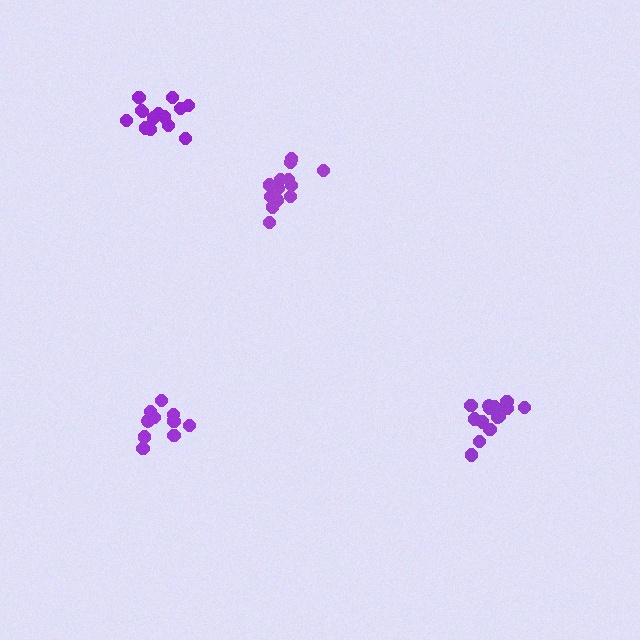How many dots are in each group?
Group 1: 16 dots, Group 2: 15 dots, Group 3: 11 dots, Group 4: 14 dots (56 total).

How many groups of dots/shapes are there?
There are 4 groups.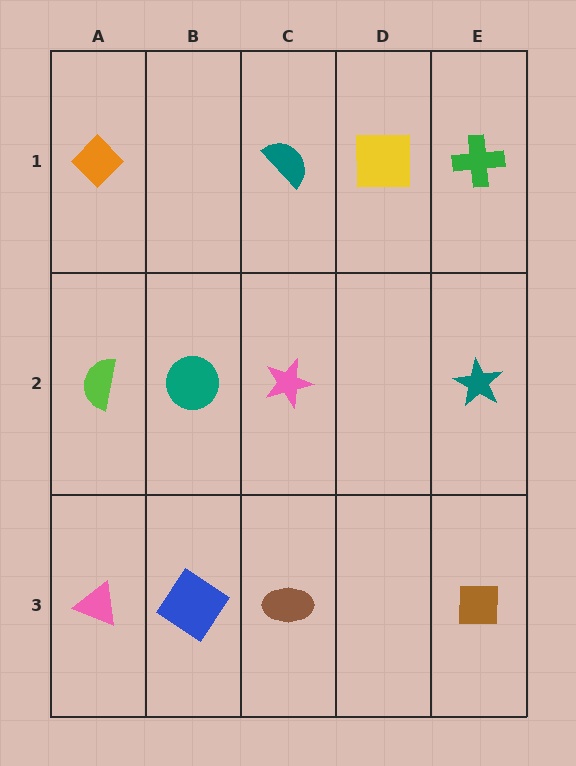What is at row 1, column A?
An orange diamond.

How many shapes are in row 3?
4 shapes.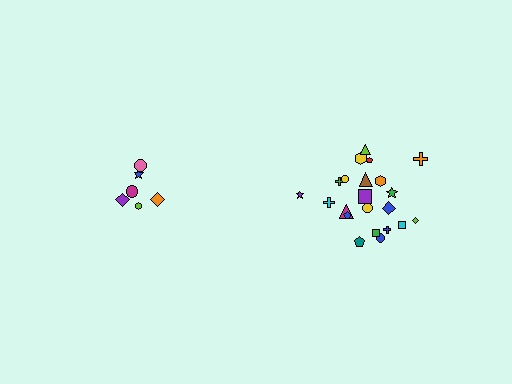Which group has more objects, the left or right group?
The right group.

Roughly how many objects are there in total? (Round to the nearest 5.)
Roughly 30 objects in total.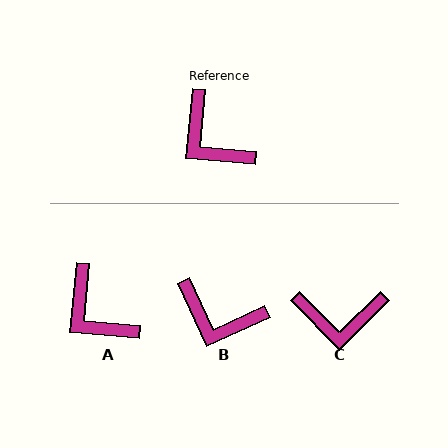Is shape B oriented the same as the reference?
No, it is off by about 30 degrees.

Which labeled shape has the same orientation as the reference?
A.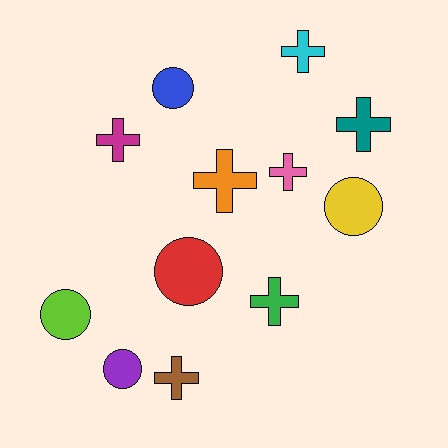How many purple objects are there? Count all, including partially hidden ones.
There is 1 purple object.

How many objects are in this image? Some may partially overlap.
There are 12 objects.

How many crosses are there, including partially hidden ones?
There are 7 crosses.